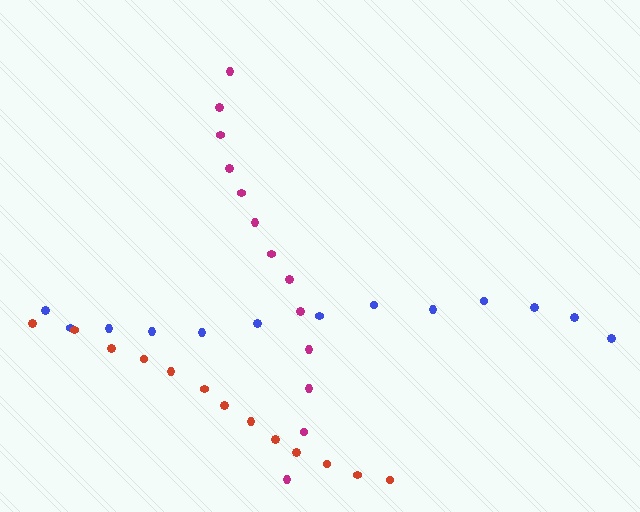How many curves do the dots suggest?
There are 3 distinct paths.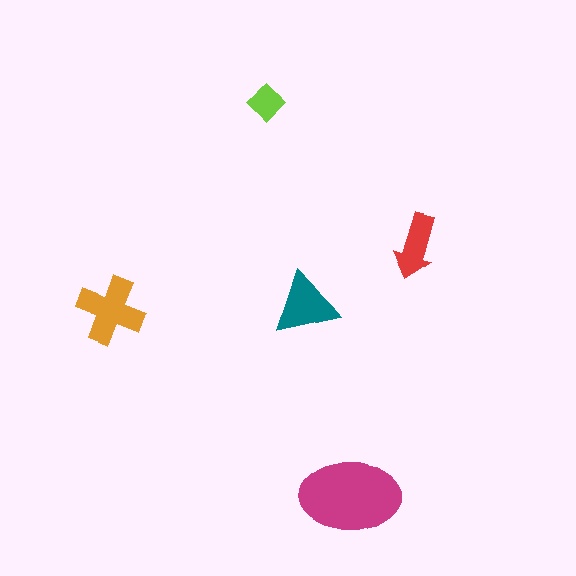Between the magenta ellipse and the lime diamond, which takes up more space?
The magenta ellipse.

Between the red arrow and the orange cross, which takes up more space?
The orange cross.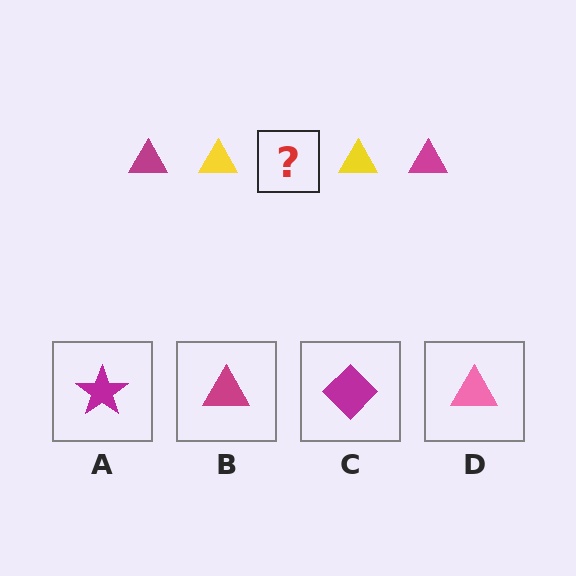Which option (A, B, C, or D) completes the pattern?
B.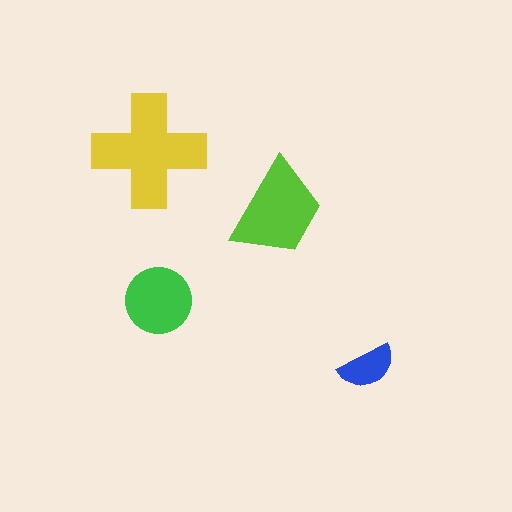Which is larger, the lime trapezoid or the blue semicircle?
The lime trapezoid.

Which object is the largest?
The yellow cross.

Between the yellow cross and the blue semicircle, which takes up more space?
The yellow cross.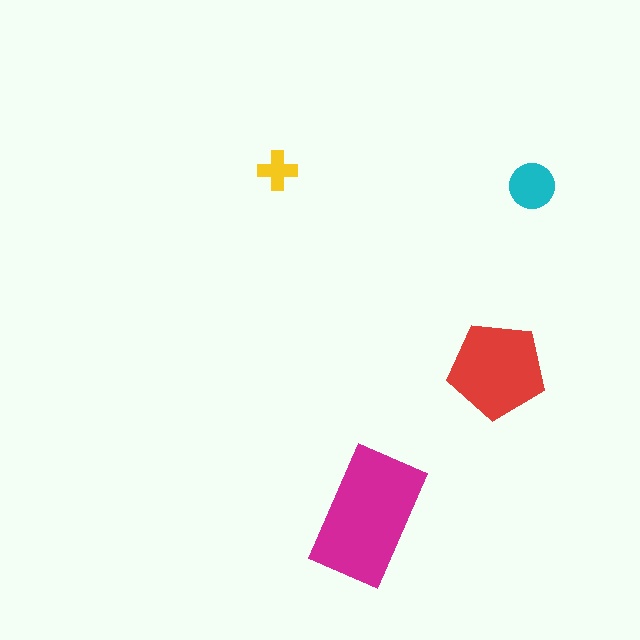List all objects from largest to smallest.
The magenta rectangle, the red pentagon, the cyan circle, the yellow cross.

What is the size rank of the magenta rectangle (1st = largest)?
1st.